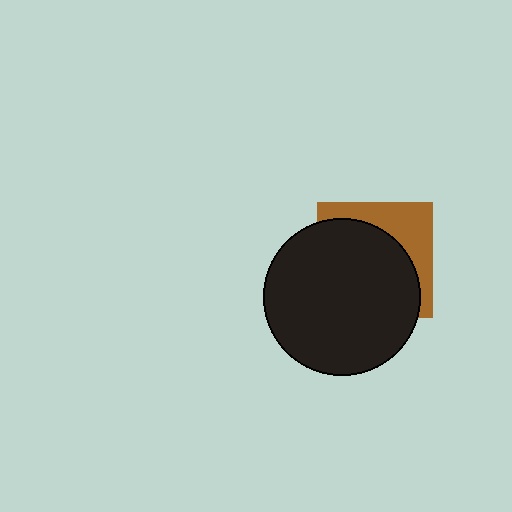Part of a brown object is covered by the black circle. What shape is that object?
It is a square.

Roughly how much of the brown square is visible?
A small part of it is visible (roughly 34%).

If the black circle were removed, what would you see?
You would see the complete brown square.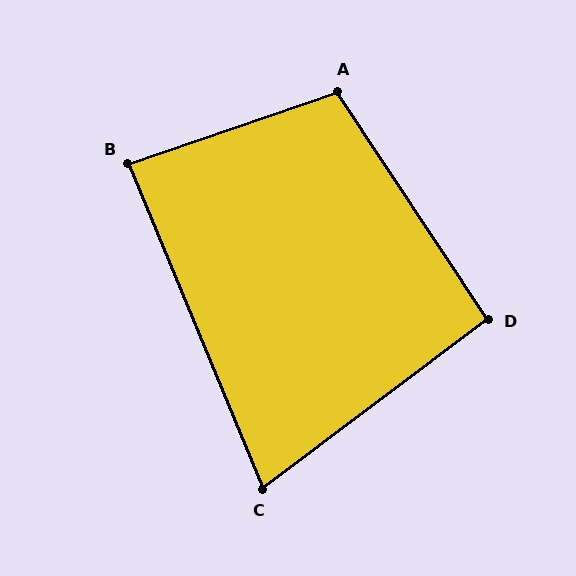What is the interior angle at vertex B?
Approximately 87 degrees (approximately right).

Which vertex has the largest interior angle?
A, at approximately 104 degrees.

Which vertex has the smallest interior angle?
C, at approximately 76 degrees.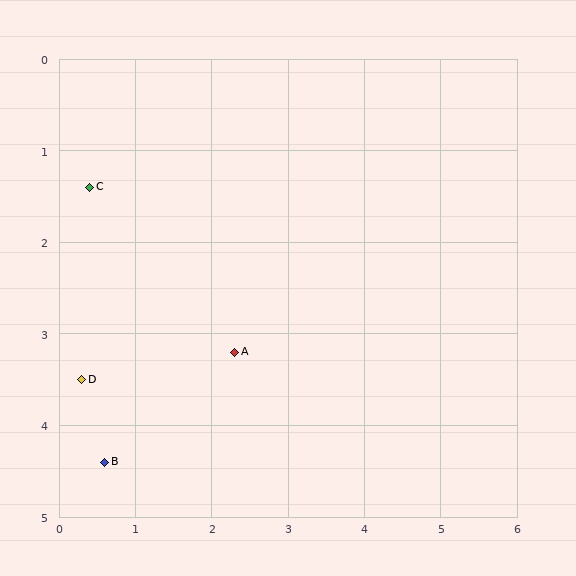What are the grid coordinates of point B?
Point B is at approximately (0.6, 4.4).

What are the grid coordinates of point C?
Point C is at approximately (0.4, 1.4).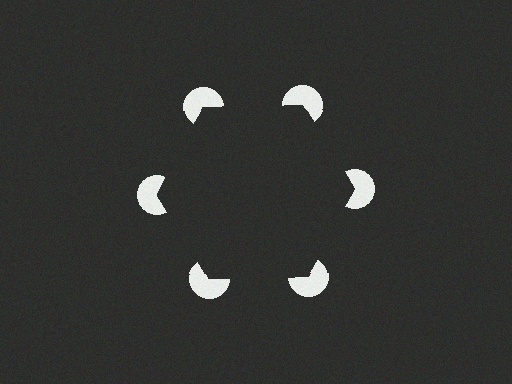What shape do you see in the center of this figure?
An illusory hexagon — its edges are inferred from the aligned wedge cuts in the pac-man discs, not physically drawn.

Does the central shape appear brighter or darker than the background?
It typically appears slightly darker than the background, even though no actual brightness change is drawn.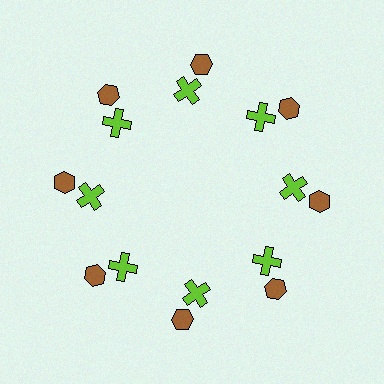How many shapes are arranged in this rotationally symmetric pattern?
There are 16 shapes, arranged in 8 groups of 2.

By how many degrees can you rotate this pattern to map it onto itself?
The pattern maps onto itself every 45 degrees of rotation.